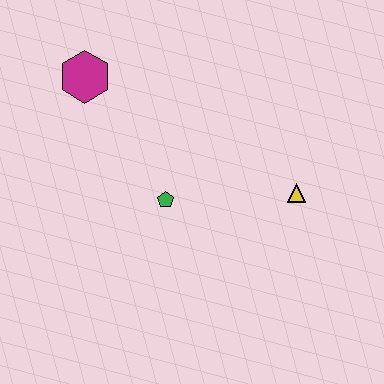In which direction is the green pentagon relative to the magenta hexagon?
The green pentagon is below the magenta hexagon.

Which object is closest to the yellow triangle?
The green pentagon is closest to the yellow triangle.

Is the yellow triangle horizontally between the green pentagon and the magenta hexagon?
No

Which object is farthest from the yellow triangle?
The magenta hexagon is farthest from the yellow triangle.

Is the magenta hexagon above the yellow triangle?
Yes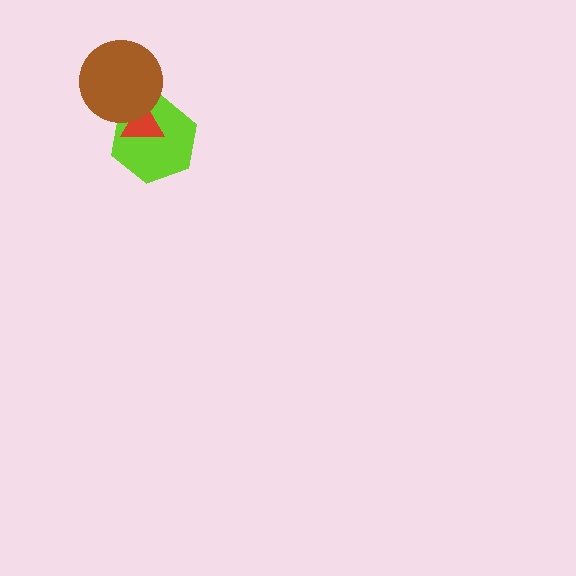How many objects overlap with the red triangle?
2 objects overlap with the red triangle.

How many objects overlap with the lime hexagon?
2 objects overlap with the lime hexagon.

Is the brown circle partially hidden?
No, no other shape covers it.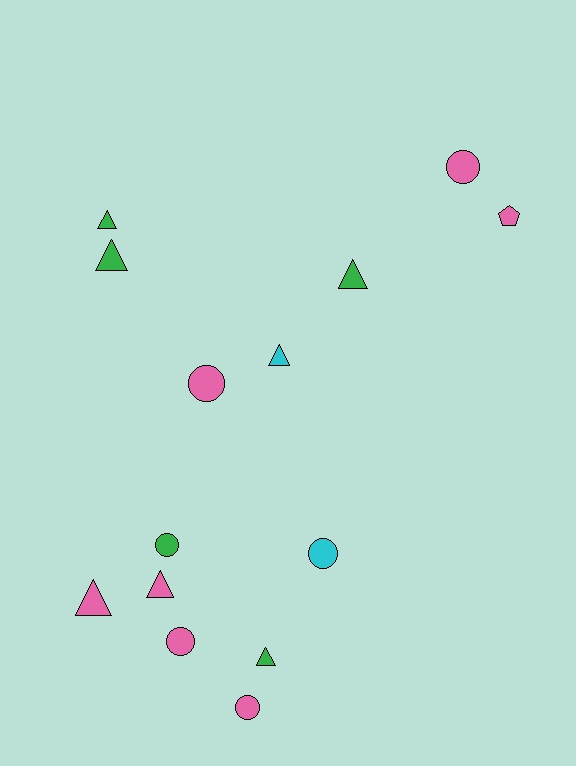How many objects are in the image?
There are 14 objects.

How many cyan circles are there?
There is 1 cyan circle.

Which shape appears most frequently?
Triangle, with 7 objects.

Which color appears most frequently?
Pink, with 7 objects.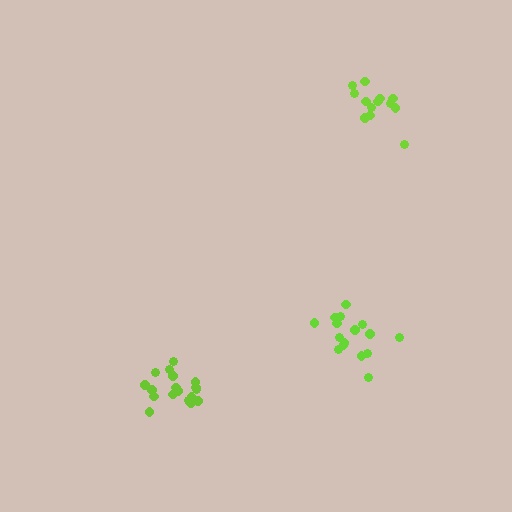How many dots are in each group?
Group 1: 18 dots, Group 2: 13 dots, Group 3: 16 dots (47 total).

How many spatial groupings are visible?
There are 3 spatial groupings.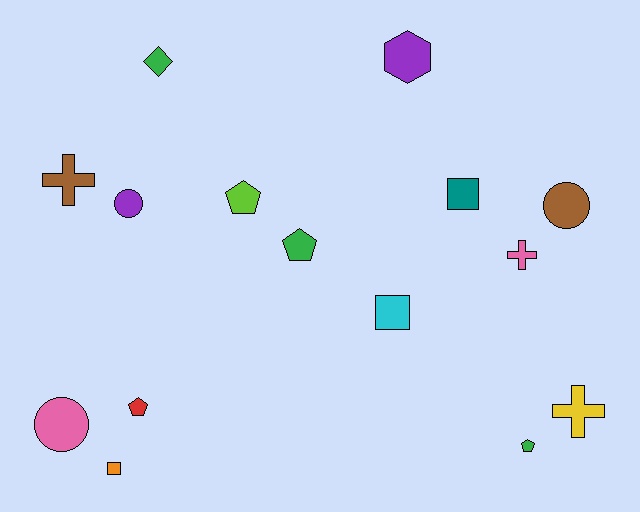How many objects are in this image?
There are 15 objects.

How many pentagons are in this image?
There are 4 pentagons.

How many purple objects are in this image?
There are 2 purple objects.